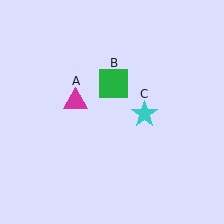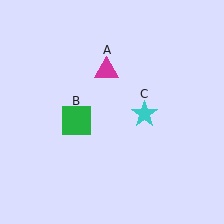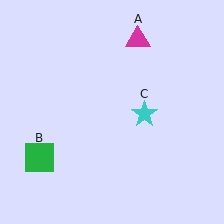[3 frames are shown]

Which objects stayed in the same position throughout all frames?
Cyan star (object C) remained stationary.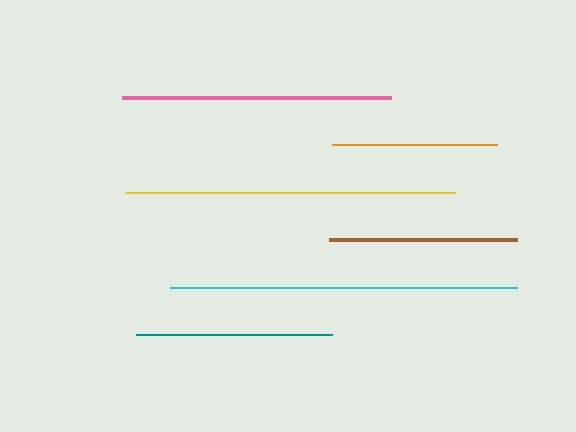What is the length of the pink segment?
The pink segment is approximately 269 pixels long.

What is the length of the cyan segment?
The cyan segment is approximately 348 pixels long.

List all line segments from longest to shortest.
From longest to shortest: cyan, yellow, pink, teal, brown, orange.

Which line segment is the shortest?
The orange line is the shortest at approximately 164 pixels.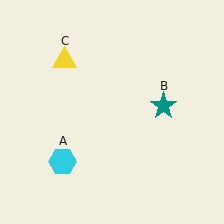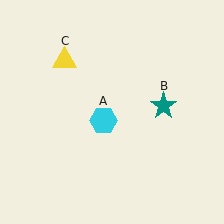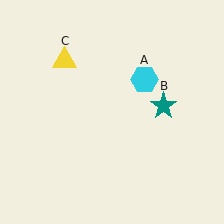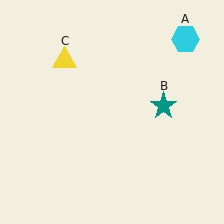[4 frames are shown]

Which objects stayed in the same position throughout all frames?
Teal star (object B) and yellow triangle (object C) remained stationary.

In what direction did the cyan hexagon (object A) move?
The cyan hexagon (object A) moved up and to the right.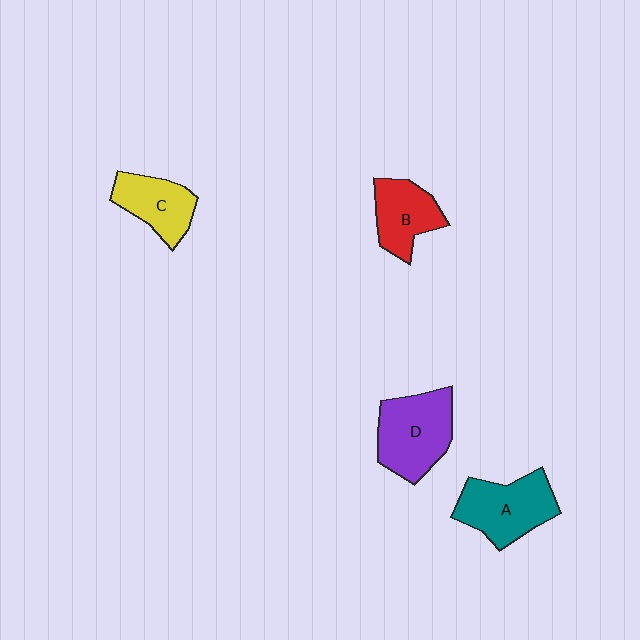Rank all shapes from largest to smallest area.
From largest to smallest: D (purple), A (teal), B (red), C (yellow).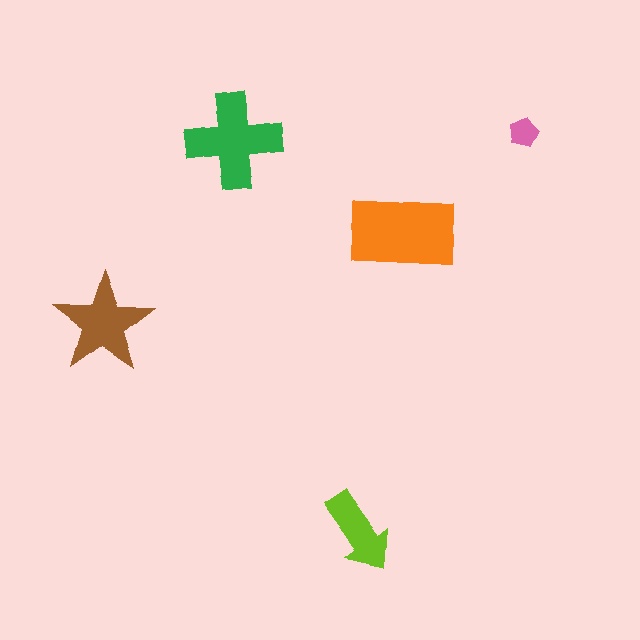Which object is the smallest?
The pink pentagon.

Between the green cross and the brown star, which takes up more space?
The green cross.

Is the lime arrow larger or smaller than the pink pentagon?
Larger.